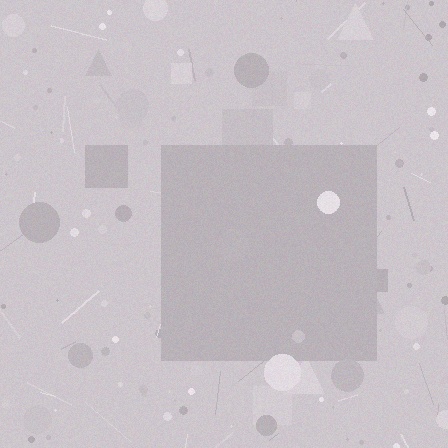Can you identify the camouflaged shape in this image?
The camouflaged shape is a square.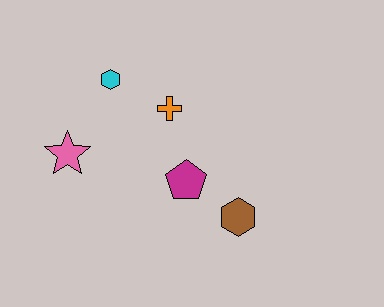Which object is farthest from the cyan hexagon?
The brown hexagon is farthest from the cyan hexagon.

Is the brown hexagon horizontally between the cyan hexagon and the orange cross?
No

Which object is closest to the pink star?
The cyan hexagon is closest to the pink star.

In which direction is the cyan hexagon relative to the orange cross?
The cyan hexagon is to the left of the orange cross.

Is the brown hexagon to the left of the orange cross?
No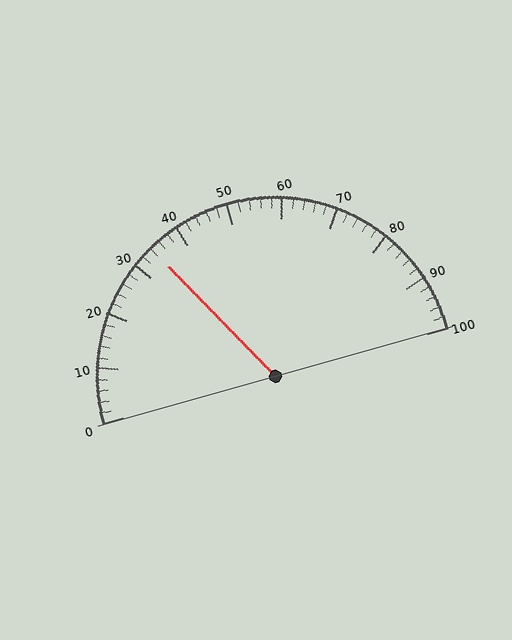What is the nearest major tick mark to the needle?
The nearest major tick mark is 30.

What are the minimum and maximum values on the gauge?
The gauge ranges from 0 to 100.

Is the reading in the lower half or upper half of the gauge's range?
The reading is in the lower half of the range (0 to 100).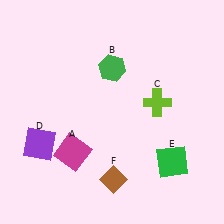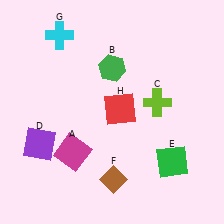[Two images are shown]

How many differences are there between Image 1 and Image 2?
There are 2 differences between the two images.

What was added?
A cyan cross (G), a red square (H) were added in Image 2.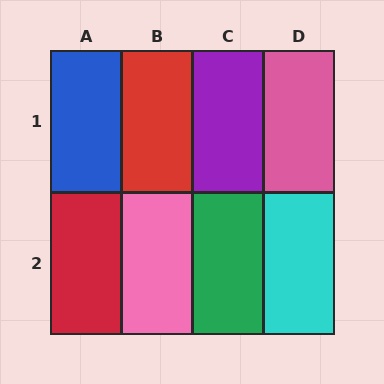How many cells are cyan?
1 cell is cyan.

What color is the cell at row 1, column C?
Purple.